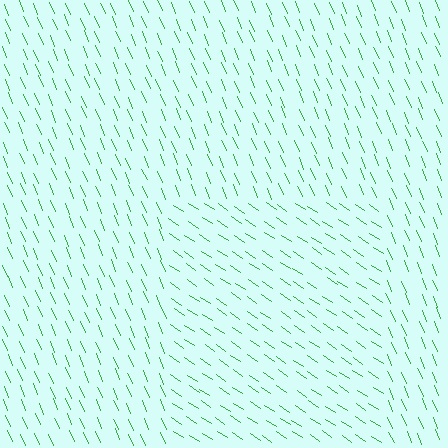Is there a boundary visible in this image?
Yes, there is a texture boundary formed by a change in line orientation.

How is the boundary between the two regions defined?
The boundary is defined purely by a change in line orientation (approximately 34 degrees difference). All lines are the same color and thickness.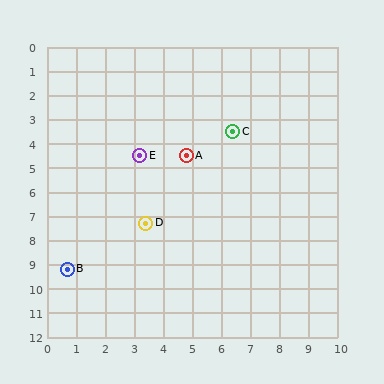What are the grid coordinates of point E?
Point E is at approximately (3.2, 4.5).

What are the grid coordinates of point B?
Point B is at approximately (0.7, 9.2).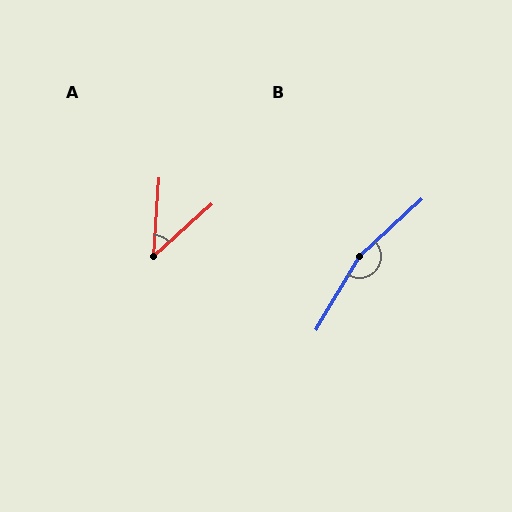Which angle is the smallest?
A, at approximately 44 degrees.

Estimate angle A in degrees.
Approximately 44 degrees.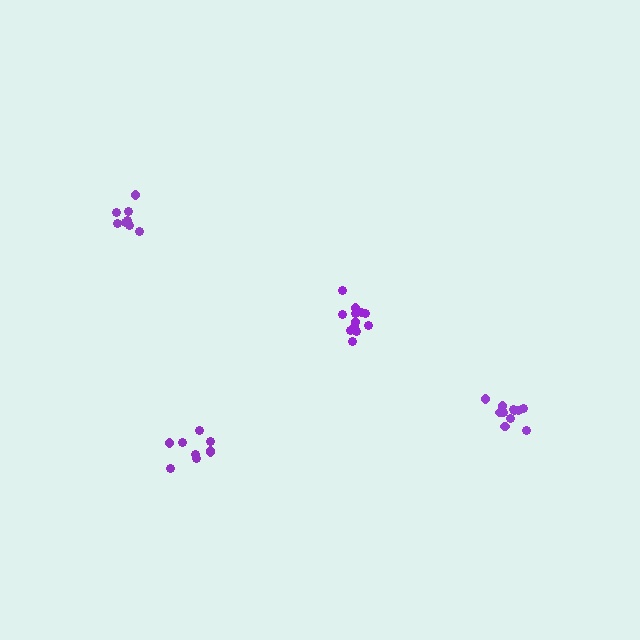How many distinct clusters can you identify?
There are 4 distinct clusters.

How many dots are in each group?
Group 1: 9 dots, Group 2: 12 dots, Group 3: 8 dots, Group 4: 11 dots (40 total).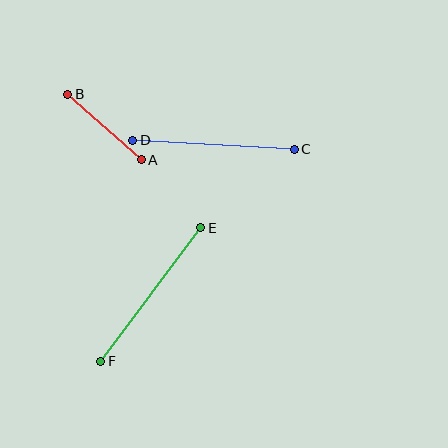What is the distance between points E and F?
The distance is approximately 167 pixels.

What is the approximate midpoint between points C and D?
The midpoint is at approximately (213, 145) pixels.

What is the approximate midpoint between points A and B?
The midpoint is at approximately (105, 127) pixels.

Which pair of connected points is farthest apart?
Points E and F are farthest apart.